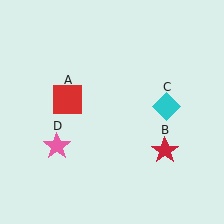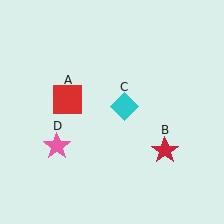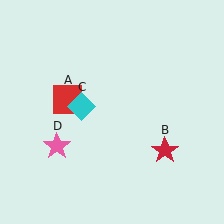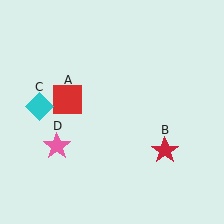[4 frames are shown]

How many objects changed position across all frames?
1 object changed position: cyan diamond (object C).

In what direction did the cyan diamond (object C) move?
The cyan diamond (object C) moved left.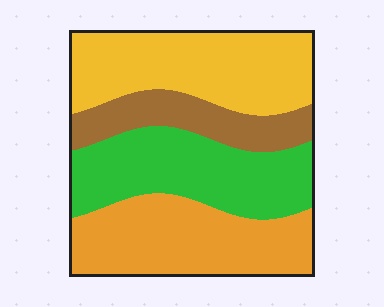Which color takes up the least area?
Brown, at roughly 15%.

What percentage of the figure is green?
Green covers about 25% of the figure.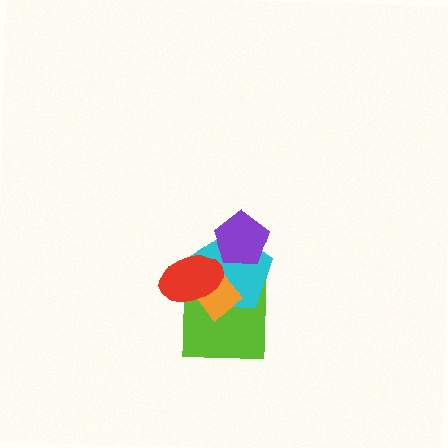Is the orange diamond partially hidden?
Yes, it is partially covered by another shape.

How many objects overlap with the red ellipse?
3 objects overlap with the red ellipse.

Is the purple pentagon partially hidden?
No, no other shape covers it.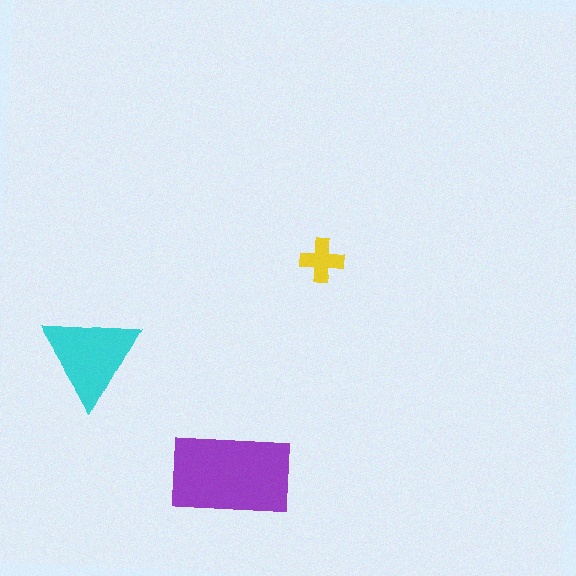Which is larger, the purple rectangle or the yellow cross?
The purple rectangle.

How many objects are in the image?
There are 3 objects in the image.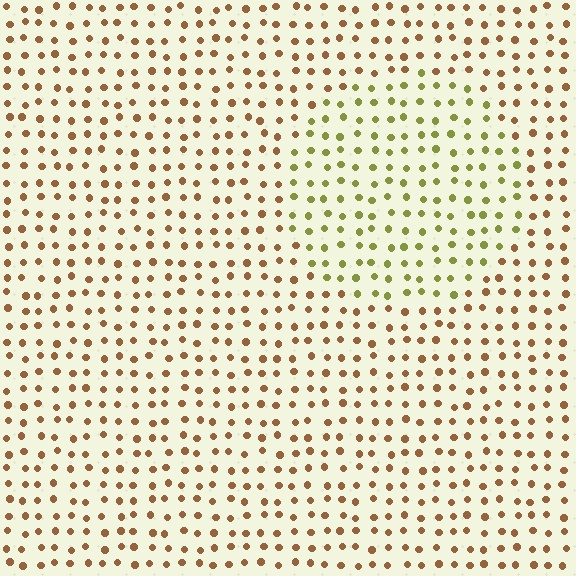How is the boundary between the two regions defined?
The boundary is defined purely by a slight shift in hue (about 46 degrees). Spacing, size, and orientation are identical on both sides.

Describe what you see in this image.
The image is filled with small brown elements in a uniform arrangement. A circle-shaped region is visible where the elements are tinted to a slightly different hue, forming a subtle color boundary.